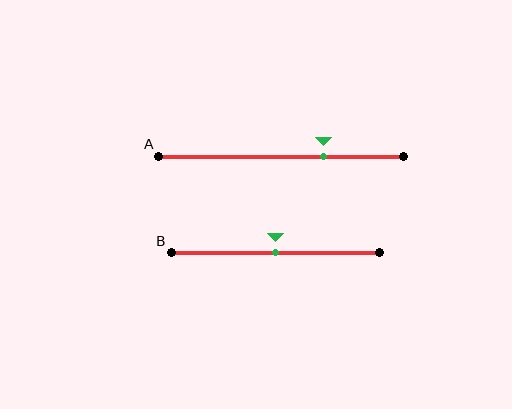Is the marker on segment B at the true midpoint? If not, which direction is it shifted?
Yes, the marker on segment B is at the true midpoint.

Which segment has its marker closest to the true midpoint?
Segment B has its marker closest to the true midpoint.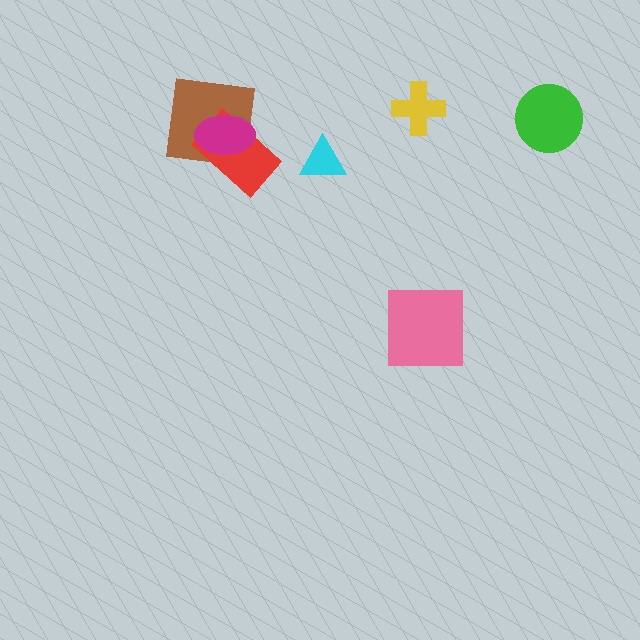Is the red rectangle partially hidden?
Yes, it is partially covered by another shape.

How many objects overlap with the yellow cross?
0 objects overlap with the yellow cross.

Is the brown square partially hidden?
Yes, it is partially covered by another shape.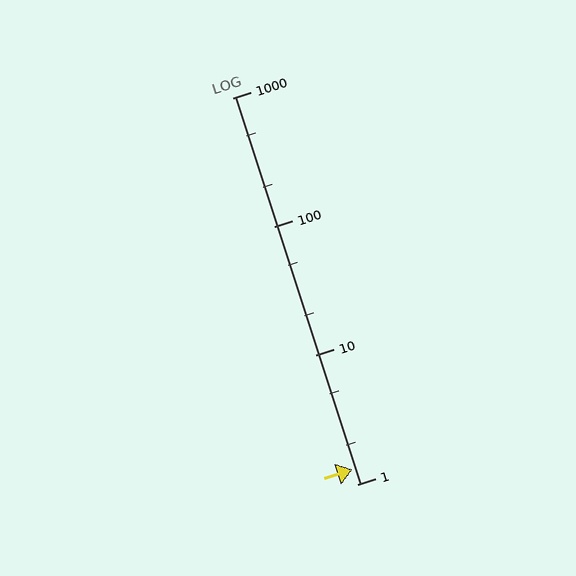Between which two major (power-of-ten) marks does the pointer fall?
The pointer is between 1 and 10.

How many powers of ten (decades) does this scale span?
The scale spans 3 decades, from 1 to 1000.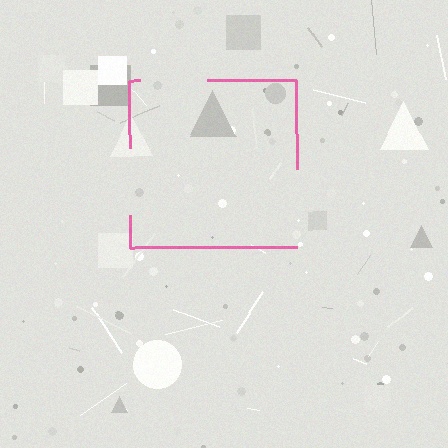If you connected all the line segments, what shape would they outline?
They would outline a square.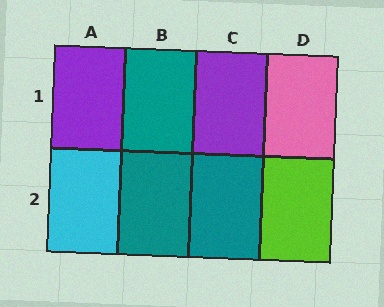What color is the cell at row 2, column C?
Teal.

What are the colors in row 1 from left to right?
Purple, teal, purple, pink.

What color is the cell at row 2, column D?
Lime.